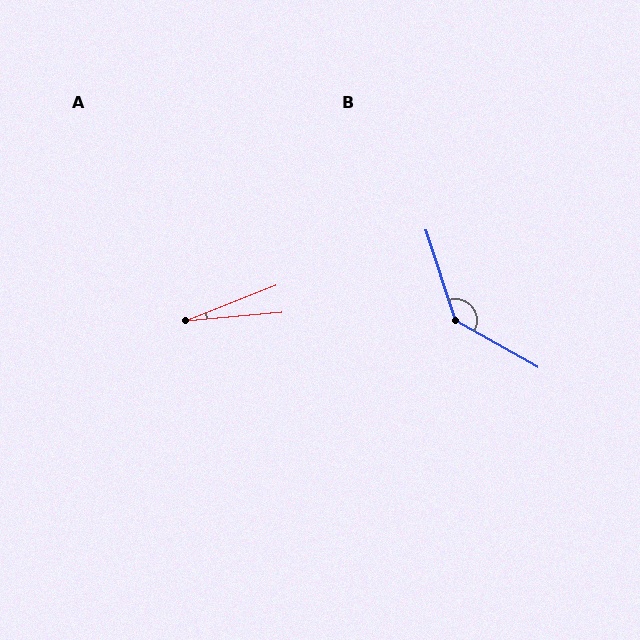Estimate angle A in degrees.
Approximately 17 degrees.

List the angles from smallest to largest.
A (17°), B (138°).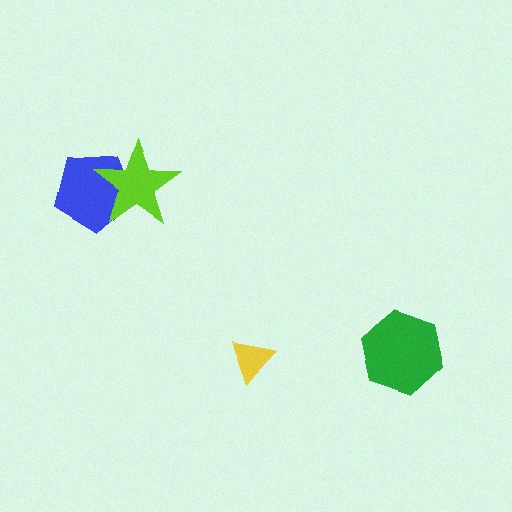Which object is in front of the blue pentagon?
The lime star is in front of the blue pentagon.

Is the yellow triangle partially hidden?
No, no other shape covers it.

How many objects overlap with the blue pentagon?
1 object overlaps with the blue pentagon.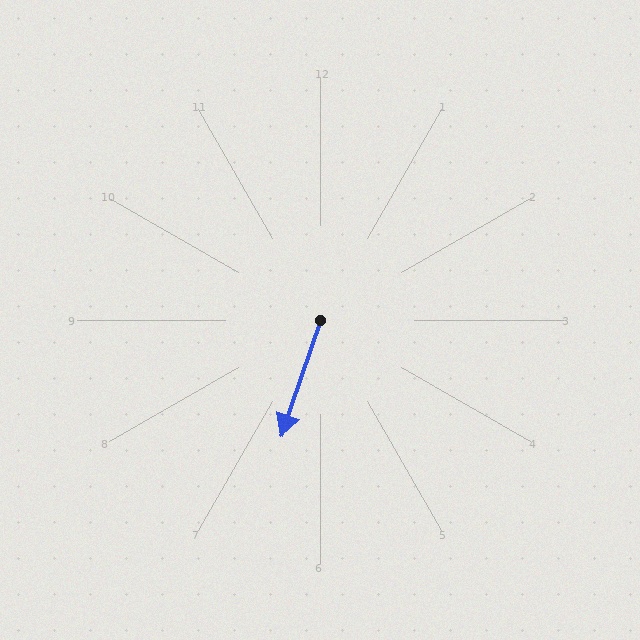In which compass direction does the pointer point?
South.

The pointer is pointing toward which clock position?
Roughly 7 o'clock.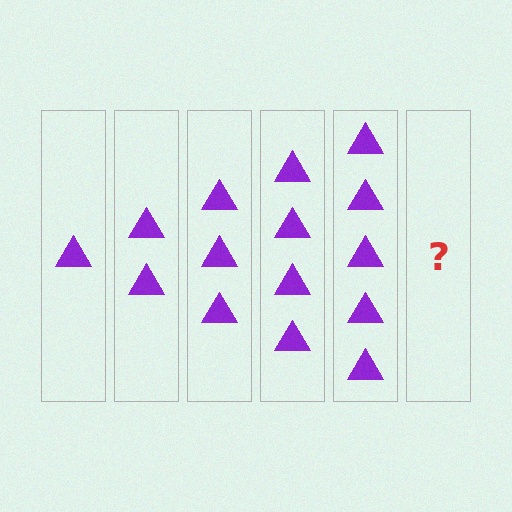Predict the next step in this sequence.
The next step is 6 triangles.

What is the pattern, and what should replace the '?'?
The pattern is that each step adds one more triangle. The '?' should be 6 triangles.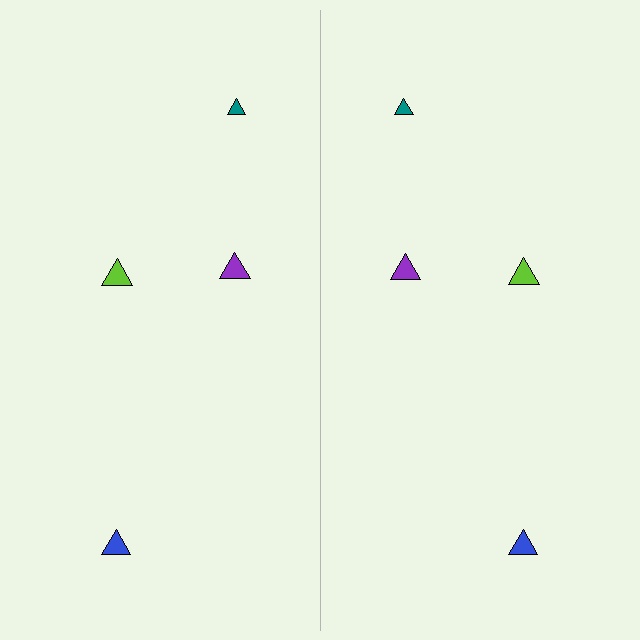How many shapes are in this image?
There are 8 shapes in this image.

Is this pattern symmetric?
Yes, this pattern has bilateral (reflection) symmetry.